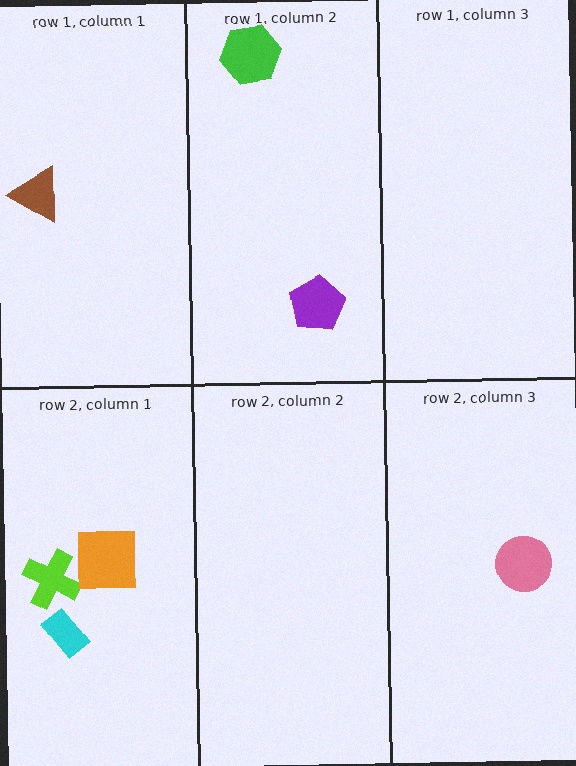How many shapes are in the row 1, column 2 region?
2.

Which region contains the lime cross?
The row 2, column 1 region.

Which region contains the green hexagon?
The row 1, column 2 region.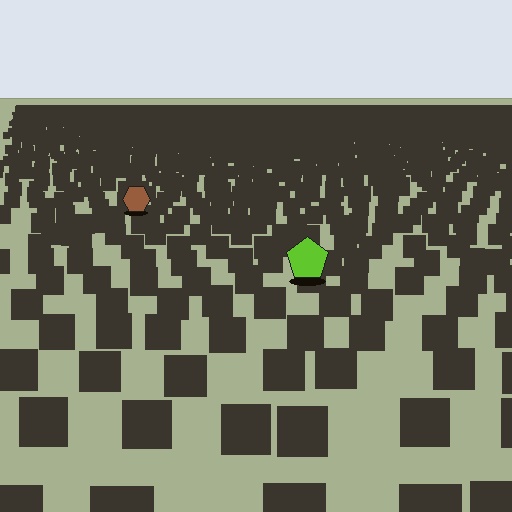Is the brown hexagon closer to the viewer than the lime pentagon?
No. The lime pentagon is closer — you can tell from the texture gradient: the ground texture is coarser near it.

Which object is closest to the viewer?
The lime pentagon is closest. The texture marks near it are larger and more spread out.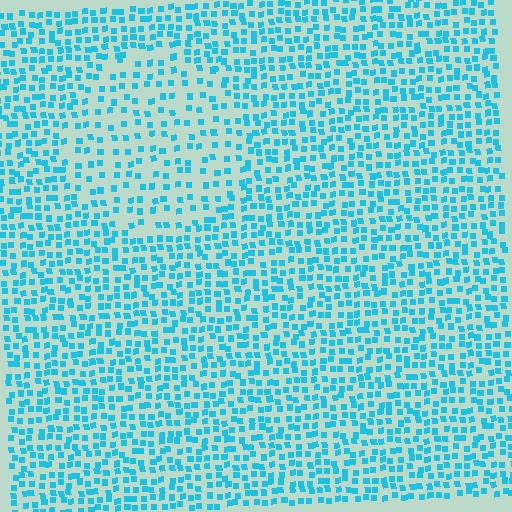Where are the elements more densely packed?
The elements are more densely packed outside the circle boundary.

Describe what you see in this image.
The image contains small cyan elements arranged at two different densities. A circle-shaped region is visible where the elements are less densely packed than the surrounding area.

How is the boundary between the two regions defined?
The boundary is defined by a change in element density (approximately 1.8x ratio). All elements are the same color, size, and shape.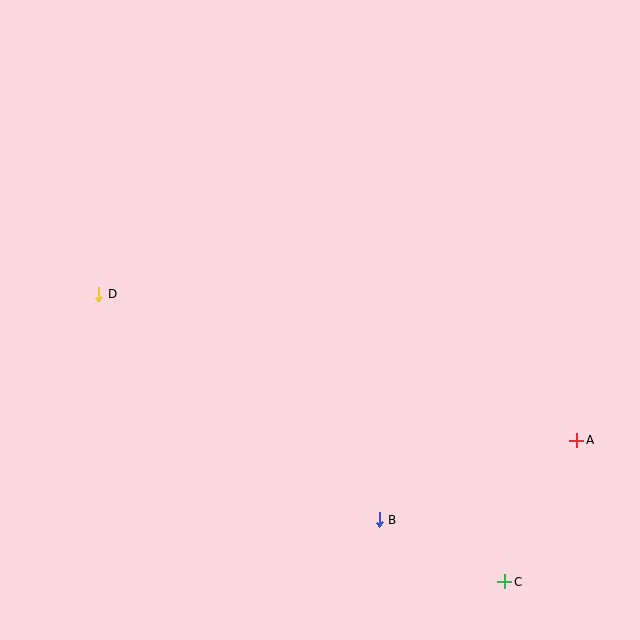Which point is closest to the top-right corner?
Point A is closest to the top-right corner.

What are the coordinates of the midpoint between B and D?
The midpoint between B and D is at (239, 407).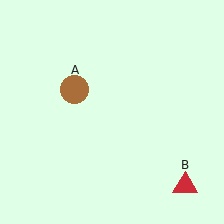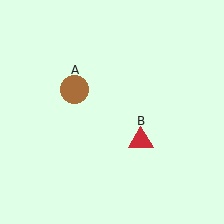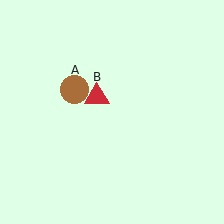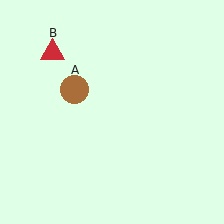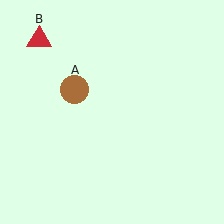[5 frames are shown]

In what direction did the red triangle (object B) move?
The red triangle (object B) moved up and to the left.